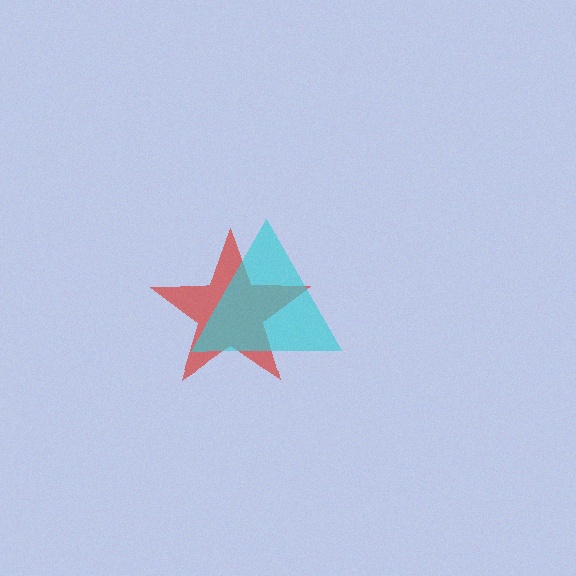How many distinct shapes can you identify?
There are 2 distinct shapes: a red star, a cyan triangle.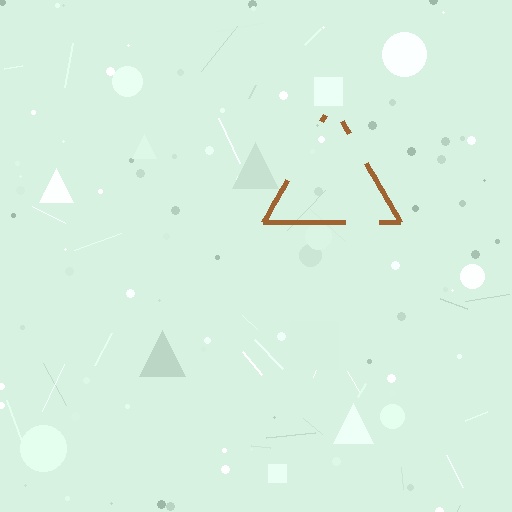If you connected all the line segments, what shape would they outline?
They would outline a triangle.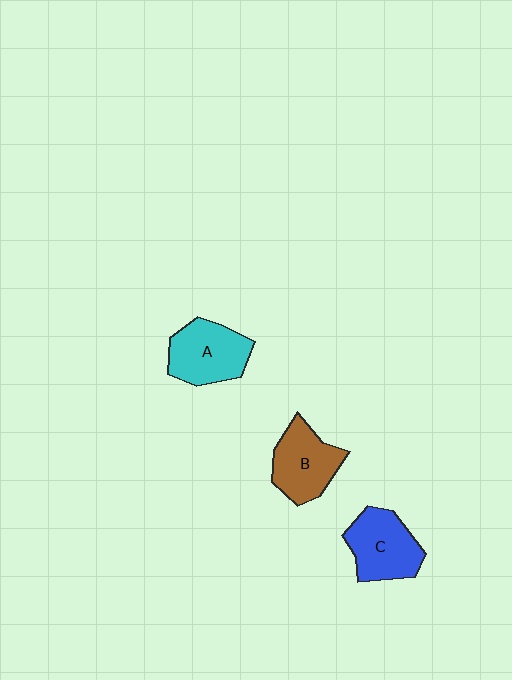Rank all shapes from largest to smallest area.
From largest to smallest: A (cyan), C (blue), B (brown).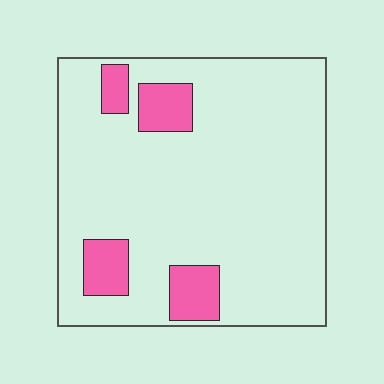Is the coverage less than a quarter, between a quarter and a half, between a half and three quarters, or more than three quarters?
Less than a quarter.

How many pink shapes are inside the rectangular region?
4.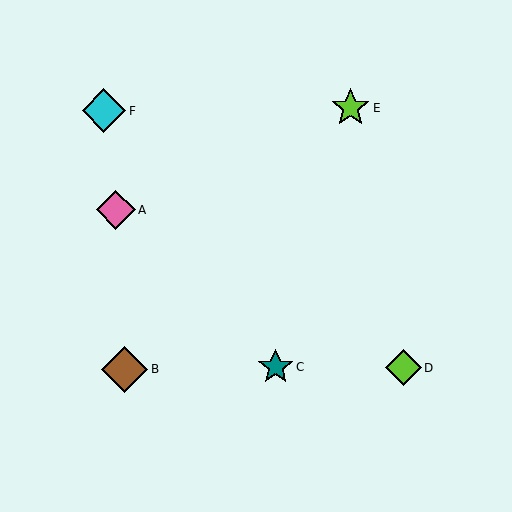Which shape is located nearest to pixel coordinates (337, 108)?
The lime star (labeled E) at (350, 108) is nearest to that location.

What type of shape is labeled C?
Shape C is a teal star.